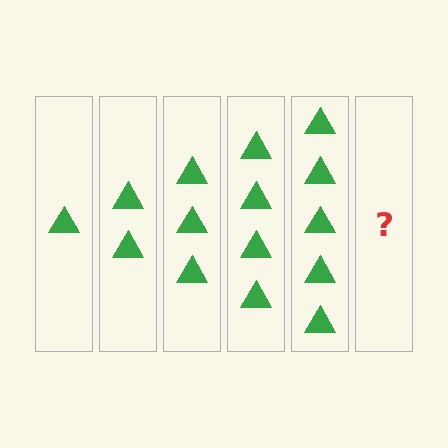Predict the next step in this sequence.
The next step is 6 triangles.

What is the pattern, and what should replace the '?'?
The pattern is that each step adds one more triangle. The '?' should be 6 triangles.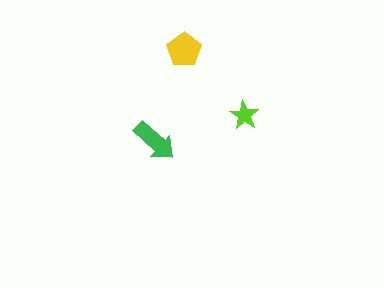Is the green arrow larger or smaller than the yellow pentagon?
Smaller.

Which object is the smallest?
The lime star.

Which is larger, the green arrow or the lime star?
The green arrow.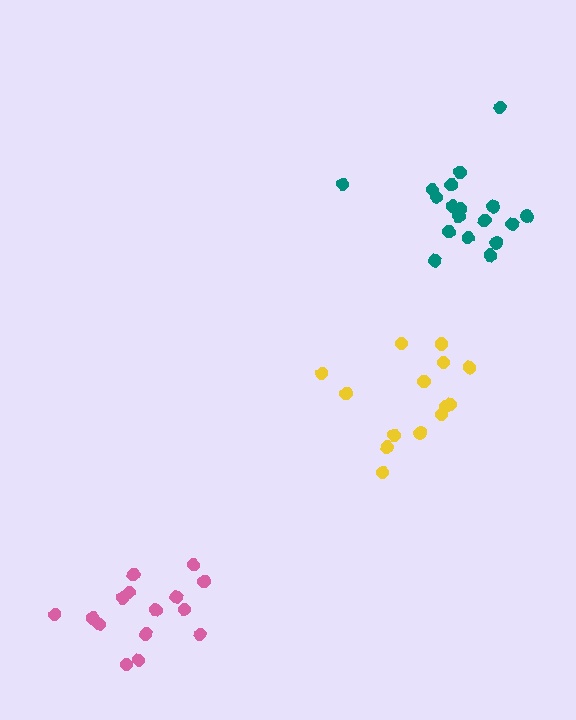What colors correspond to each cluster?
The clusters are colored: pink, yellow, teal.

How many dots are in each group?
Group 1: 15 dots, Group 2: 14 dots, Group 3: 18 dots (47 total).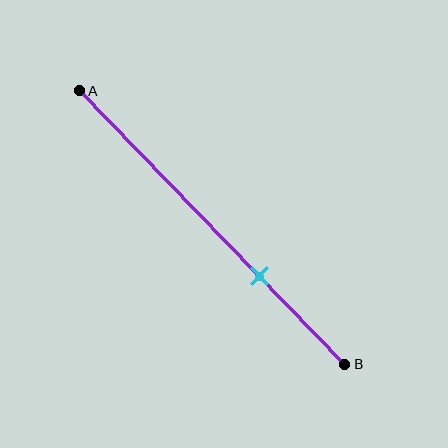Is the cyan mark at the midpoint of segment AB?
No, the mark is at about 70% from A, not at the 50% midpoint.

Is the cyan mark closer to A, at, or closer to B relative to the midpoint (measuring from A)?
The cyan mark is closer to point B than the midpoint of segment AB.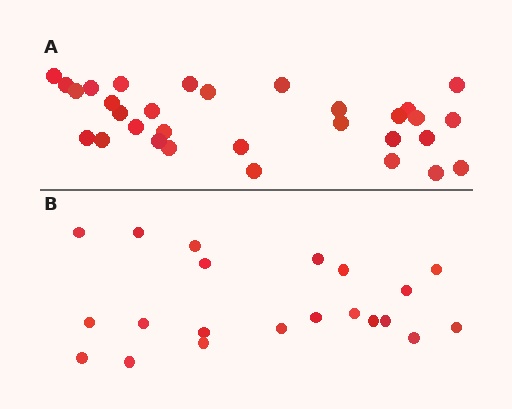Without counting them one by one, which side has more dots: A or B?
Region A (the top region) has more dots.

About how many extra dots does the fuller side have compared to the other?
Region A has roughly 10 or so more dots than region B.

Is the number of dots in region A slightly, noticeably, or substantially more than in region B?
Region A has substantially more. The ratio is roughly 1.5 to 1.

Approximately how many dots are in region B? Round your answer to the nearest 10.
About 20 dots. (The exact count is 21, which rounds to 20.)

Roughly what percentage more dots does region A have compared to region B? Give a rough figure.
About 50% more.